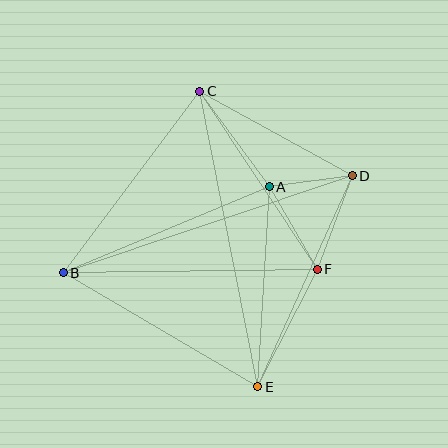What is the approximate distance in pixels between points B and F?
The distance between B and F is approximately 254 pixels.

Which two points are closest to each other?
Points A and D are closest to each other.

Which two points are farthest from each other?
Points B and D are farthest from each other.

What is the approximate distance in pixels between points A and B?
The distance between A and B is approximately 223 pixels.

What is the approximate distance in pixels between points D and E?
The distance between D and E is approximately 231 pixels.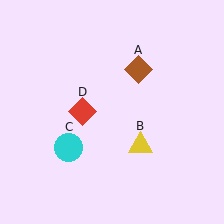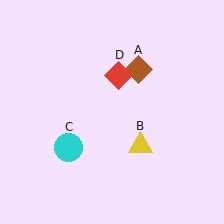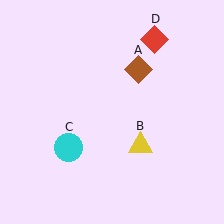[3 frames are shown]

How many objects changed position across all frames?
1 object changed position: red diamond (object D).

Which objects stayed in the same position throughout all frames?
Brown diamond (object A) and yellow triangle (object B) and cyan circle (object C) remained stationary.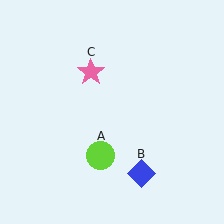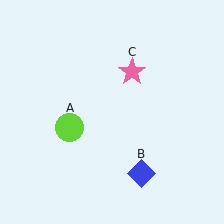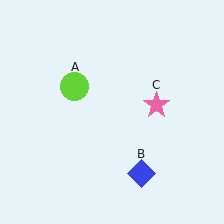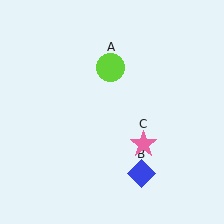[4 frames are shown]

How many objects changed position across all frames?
2 objects changed position: lime circle (object A), pink star (object C).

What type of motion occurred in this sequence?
The lime circle (object A), pink star (object C) rotated clockwise around the center of the scene.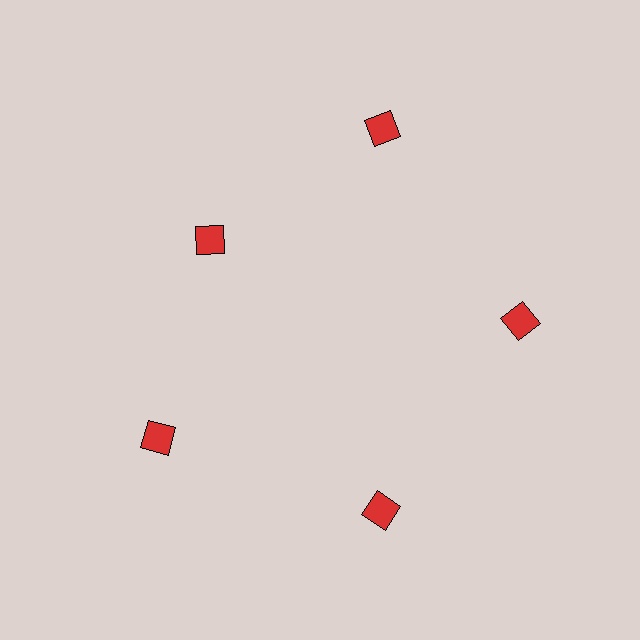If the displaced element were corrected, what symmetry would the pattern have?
It would have 5-fold rotational symmetry — the pattern would map onto itself every 72 degrees.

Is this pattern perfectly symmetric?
No. The 5 red squares are arranged in a ring, but one element near the 10 o'clock position is pulled inward toward the center, breaking the 5-fold rotational symmetry.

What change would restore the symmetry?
The symmetry would be restored by moving it outward, back onto the ring so that all 5 squares sit at equal angles and equal distance from the center.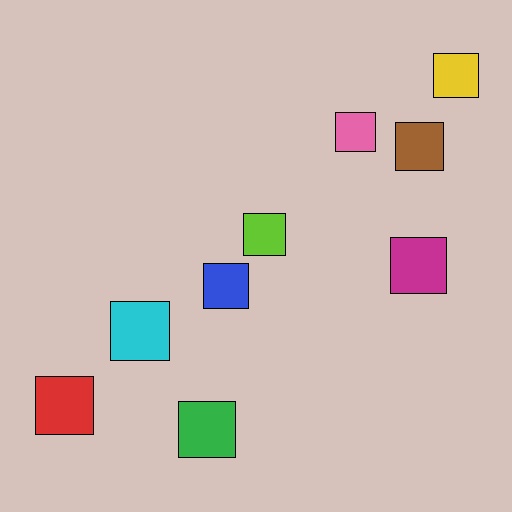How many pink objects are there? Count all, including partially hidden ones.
There is 1 pink object.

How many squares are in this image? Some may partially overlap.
There are 9 squares.